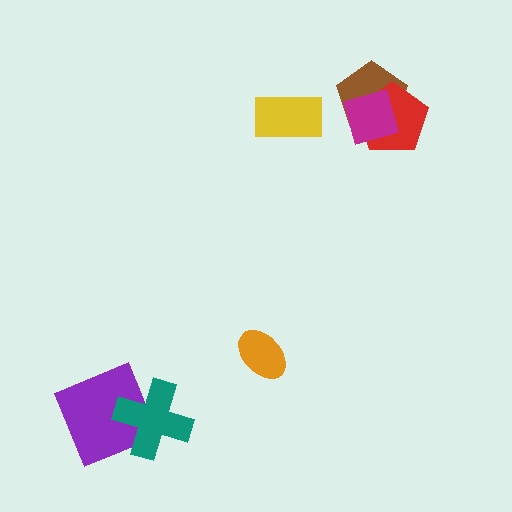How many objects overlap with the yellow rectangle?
0 objects overlap with the yellow rectangle.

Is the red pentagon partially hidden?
Yes, it is partially covered by another shape.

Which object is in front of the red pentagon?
The magenta diamond is in front of the red pentagon.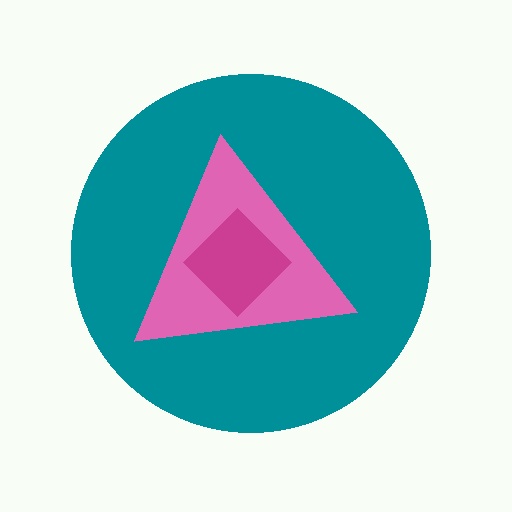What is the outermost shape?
The teal circle.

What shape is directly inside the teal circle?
The pink triangle.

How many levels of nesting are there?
3.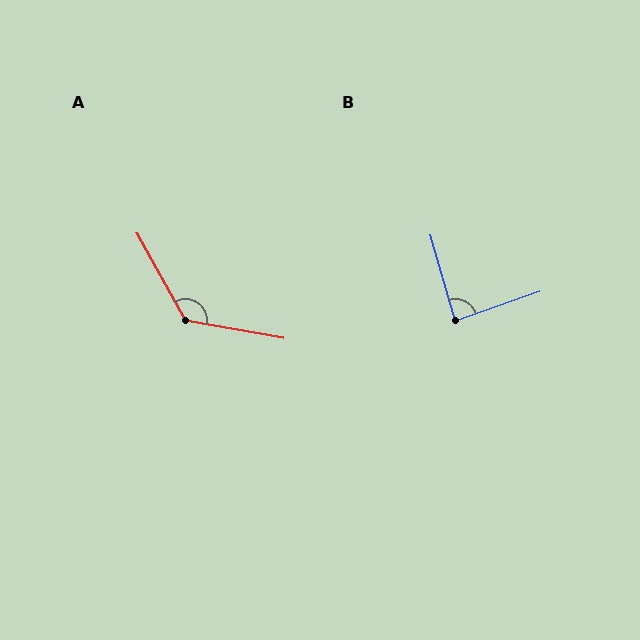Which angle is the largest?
A, at approximately 129 degrees.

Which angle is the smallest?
B, at approximately 87 degrees.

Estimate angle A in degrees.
Approximately 129 degrees.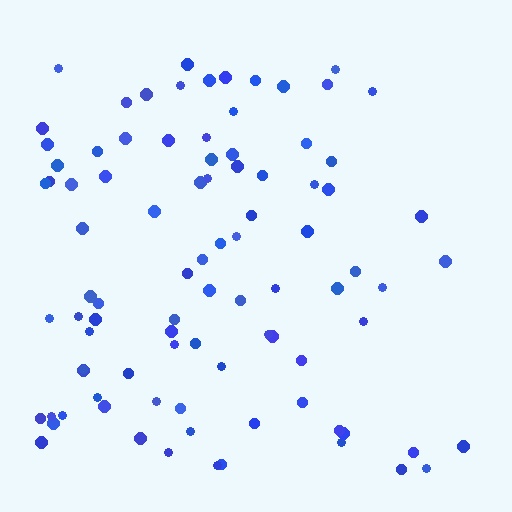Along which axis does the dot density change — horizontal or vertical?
Horizontal.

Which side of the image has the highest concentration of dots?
The left.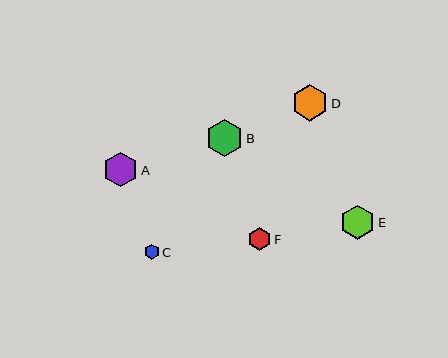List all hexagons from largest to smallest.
From largest to smallest: B, D, A, E, F, C.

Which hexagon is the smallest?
Hexagon C is the smallest with a size of approximately 15 pixels.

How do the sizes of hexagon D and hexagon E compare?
Hexagon D and hexagon E are approximately the same size.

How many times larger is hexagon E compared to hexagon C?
Hexagon E is approximately 2.3 times the size of hexagon C.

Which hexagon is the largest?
Hexagon B is the largest with a size of approximately 37 pixels.